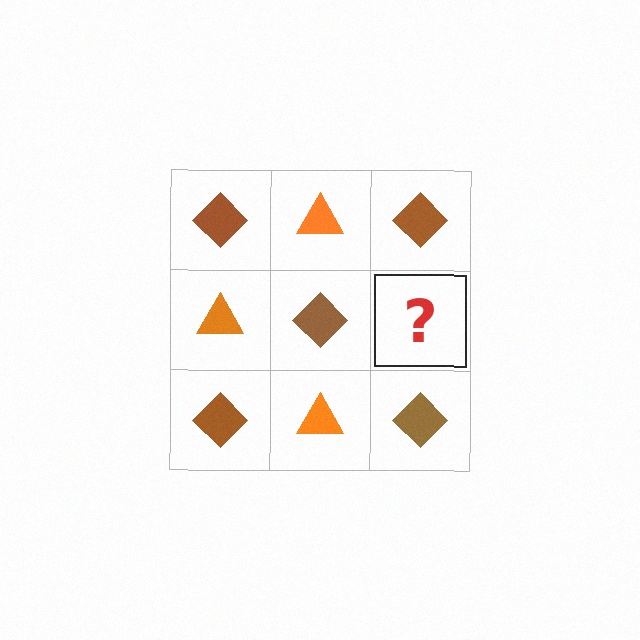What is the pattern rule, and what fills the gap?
The rule is that it alternates brown diamond and orange triangle in a checkerboard pattern. The gap should be filled with an orange triangle.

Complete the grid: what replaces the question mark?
The question mark should be replaced with an orange triangle.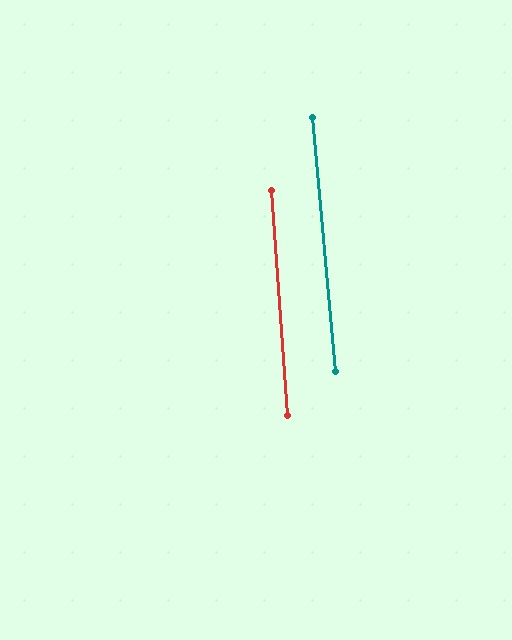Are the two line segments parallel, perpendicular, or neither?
Parallel — their directions differ by only 1.0°.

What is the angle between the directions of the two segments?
Approximately 1 degree.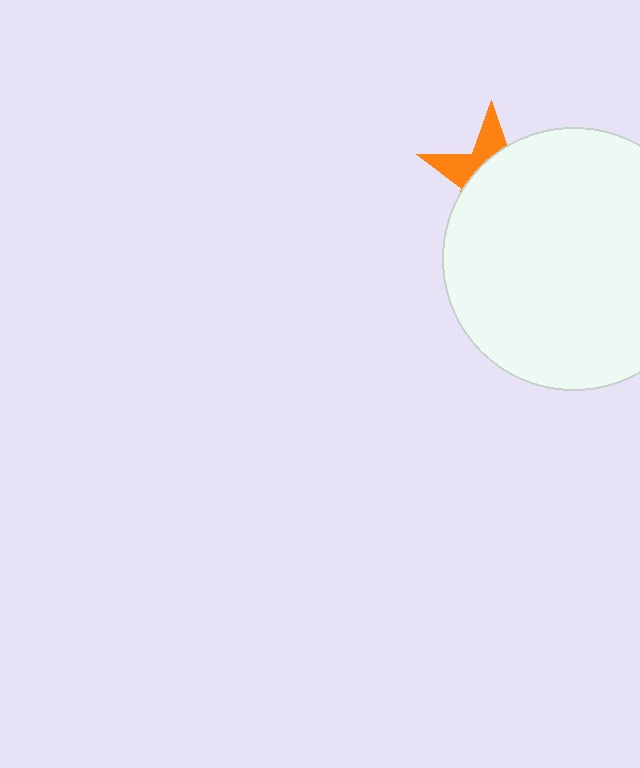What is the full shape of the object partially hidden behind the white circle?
The partially hidden object is an orange star.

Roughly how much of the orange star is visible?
A small part of it is visible (roughly 31%).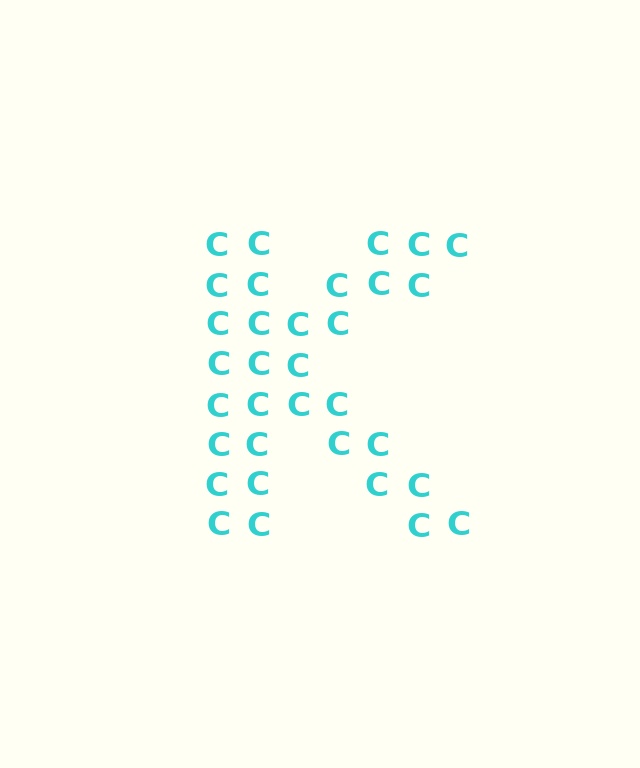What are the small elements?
The small elements are letter C's.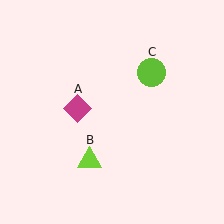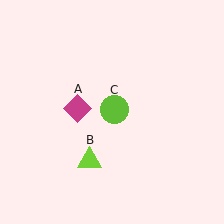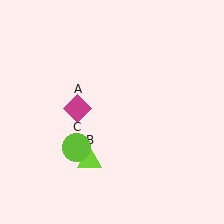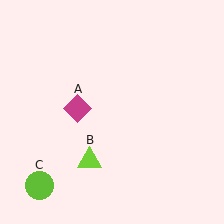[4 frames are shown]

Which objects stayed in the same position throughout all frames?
Magenta diamond (object A) and lime triangle (object B) remained stationary.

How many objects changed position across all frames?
1 object changed position: lime circle (object C).